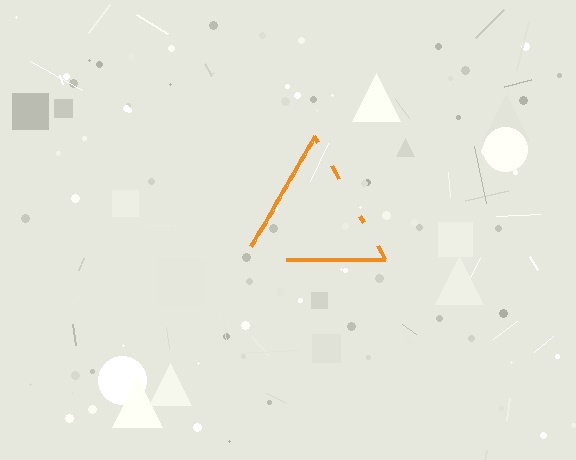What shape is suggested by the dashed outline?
The dashed outline suggests a triangle.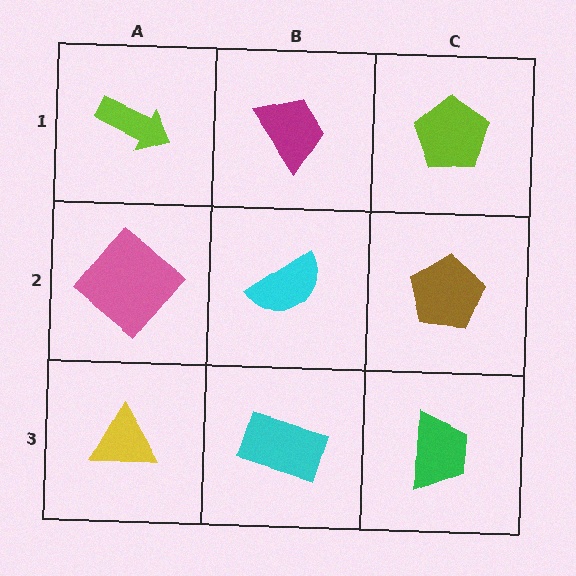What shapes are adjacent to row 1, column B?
A cyan semicircle (row 2, column B), a lime arrow (row 1, column A), a lime pentagon (row 1, column C).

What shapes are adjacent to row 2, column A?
A lime arrow (row 1, column A), a yellow triangle (row 3, column A), a cyan semicircle (row 2, column B).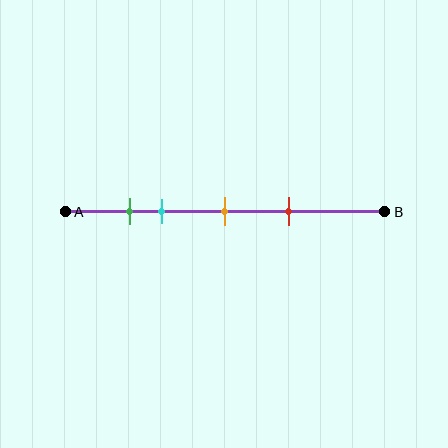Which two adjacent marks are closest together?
The green and cyan marks are the closest adjacent pair.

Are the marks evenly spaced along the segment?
No, the marks are not evenly spaced.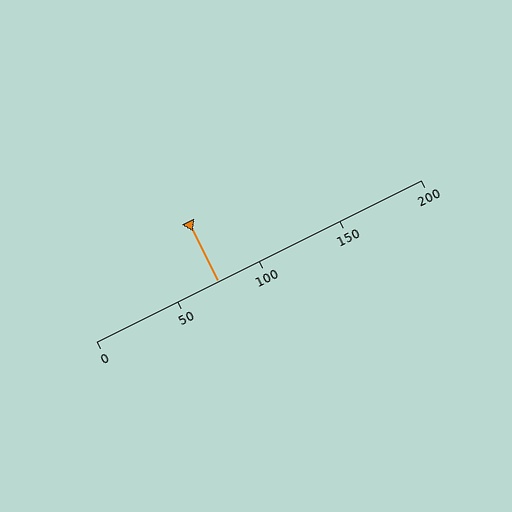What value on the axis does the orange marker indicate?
The marker indicates approximately 75.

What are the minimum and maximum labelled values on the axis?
The axis runs from 0 to 200.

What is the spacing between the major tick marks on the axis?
The major ticks are spaced 50 apart.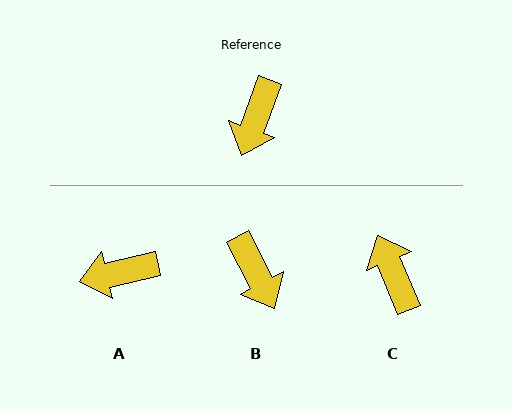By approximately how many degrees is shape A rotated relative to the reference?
Approximately 56 degrees clockwise.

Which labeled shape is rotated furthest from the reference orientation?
C, about 136 degrees away.